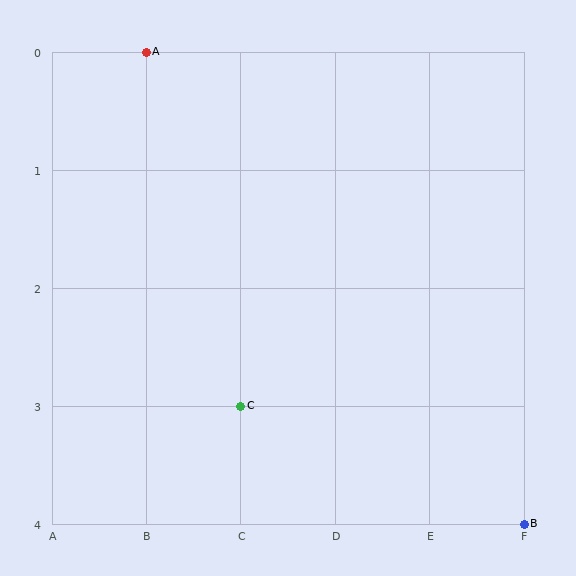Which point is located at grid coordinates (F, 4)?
Point B is at (F, 4).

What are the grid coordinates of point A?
Point A is at grid coordinates (B, 0).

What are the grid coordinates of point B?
Point B is at grid coordinates (F, 4).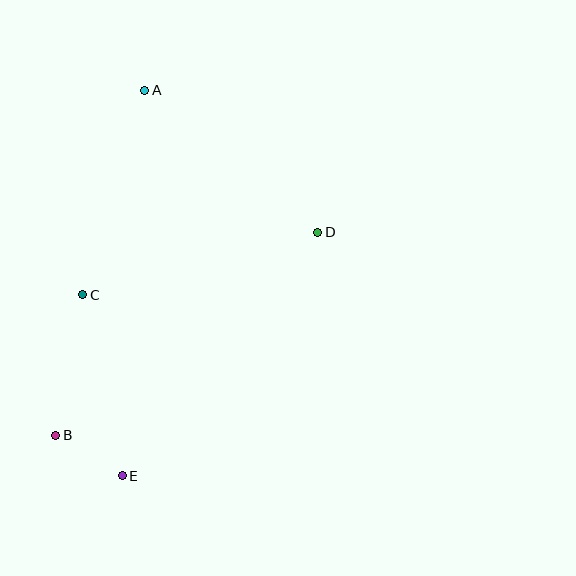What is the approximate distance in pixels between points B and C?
The distance between B and C is approximately 143 pixels.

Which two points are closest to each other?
Points B and E are closest to each other.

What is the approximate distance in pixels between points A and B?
The distance between A and B is approximately 356 pixels.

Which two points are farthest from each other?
Points A and E are farthest from each other.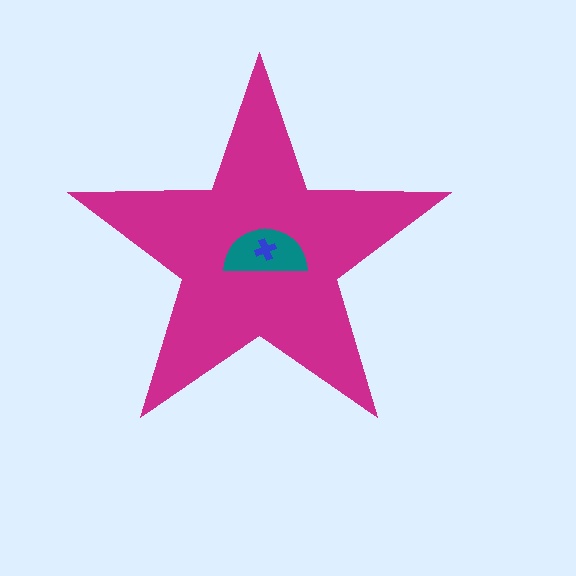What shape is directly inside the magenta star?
The teal semicircle.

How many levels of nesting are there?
3.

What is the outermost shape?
The magenta star.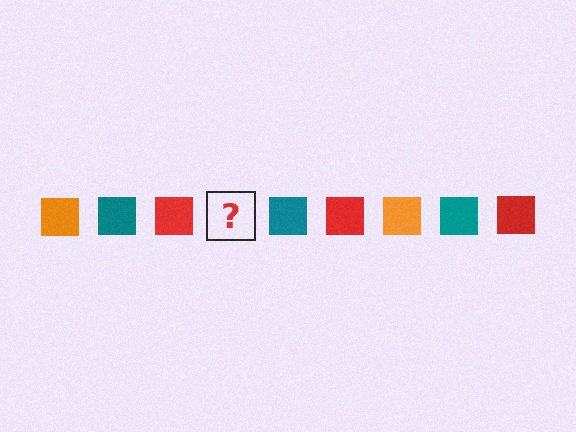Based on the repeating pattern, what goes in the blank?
The blank should be an orange square.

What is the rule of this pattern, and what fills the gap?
The rule is that the pattern cycles through orange, teal, red squares. The gap should be filled with an orange square.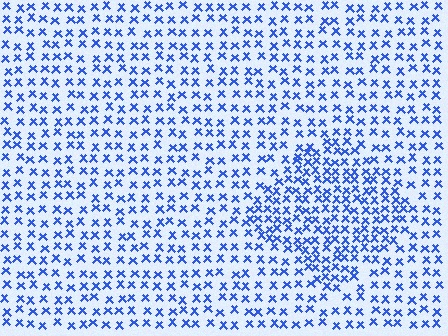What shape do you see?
I see a diamond.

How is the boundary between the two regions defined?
The boundary is defined by a change in element density (approximately 1.7x ratio). All elements are the same color, size, and shape.